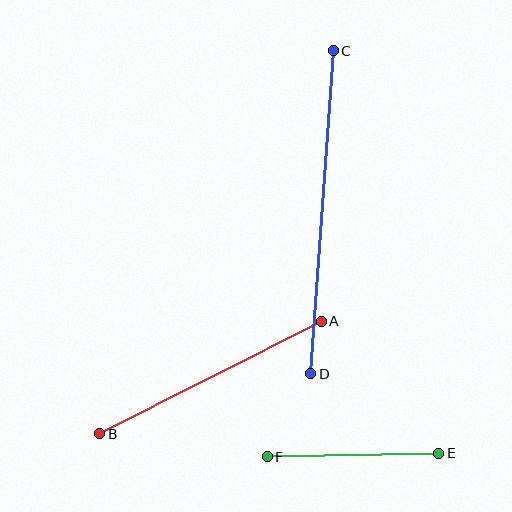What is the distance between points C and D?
The distance is approximately 324 pixels.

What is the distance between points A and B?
The distance is approximately 248 pixels.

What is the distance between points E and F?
The distance is approximately 172 pixels.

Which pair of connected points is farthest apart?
Points C and D are farthest apart.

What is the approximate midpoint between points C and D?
The midpoint is at approximately (322, 212) pixels.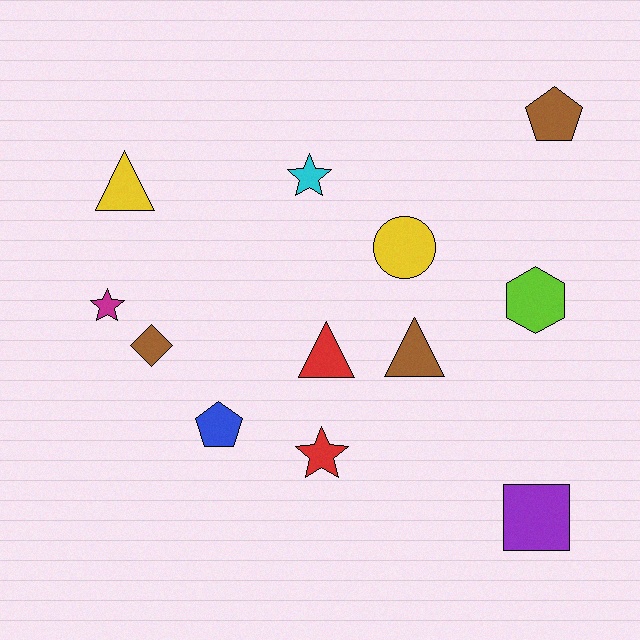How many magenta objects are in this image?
There is 1 magenta object.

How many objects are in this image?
There are 12 objects.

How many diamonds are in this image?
There is 1 diamond.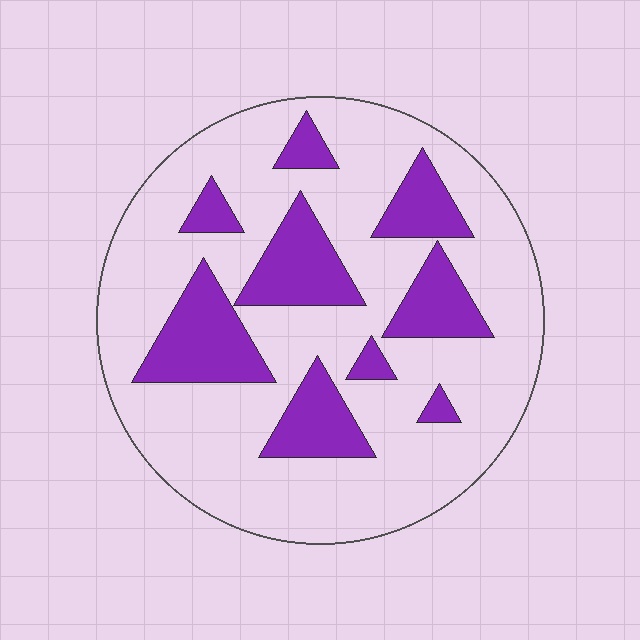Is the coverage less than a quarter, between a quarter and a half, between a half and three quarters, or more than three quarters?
Between a quarter and a half.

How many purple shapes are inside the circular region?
9.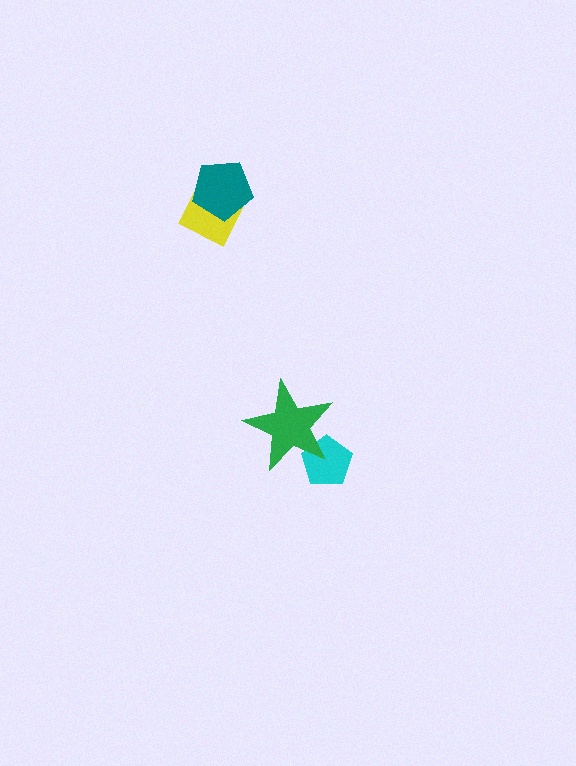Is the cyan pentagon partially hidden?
Yes, it is partially covered by another shape.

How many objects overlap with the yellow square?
1 object overlaps with the yellow square.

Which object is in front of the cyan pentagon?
The green star is in front of the cyan pentagon.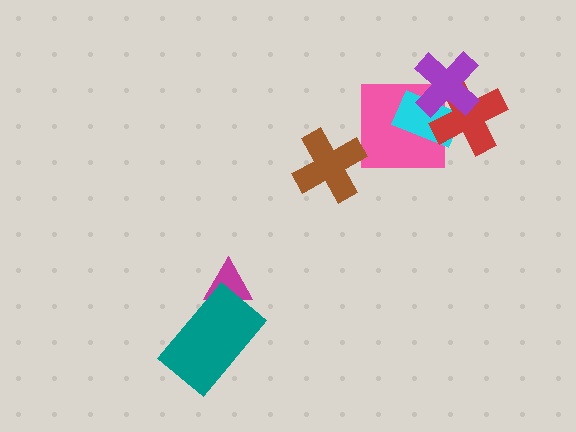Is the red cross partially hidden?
Yes, it is partially covered by another shape.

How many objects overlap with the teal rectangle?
1 object overlaps with the teal rectangle.